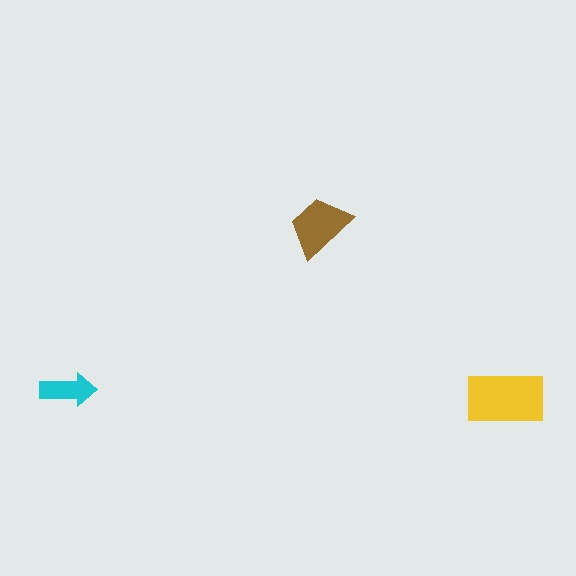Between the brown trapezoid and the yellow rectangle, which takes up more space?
The yellow rectangle.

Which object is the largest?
The yellow rectangle.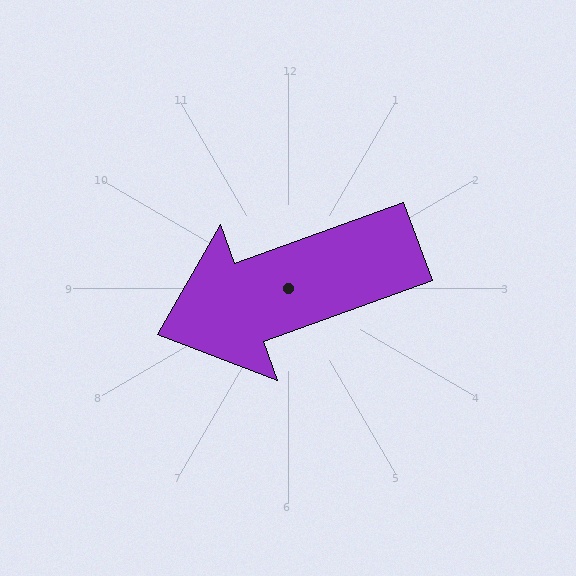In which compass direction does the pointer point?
West.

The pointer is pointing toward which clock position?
Roughly 8 o'clock.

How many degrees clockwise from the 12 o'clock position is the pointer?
Approximately 250 degrees.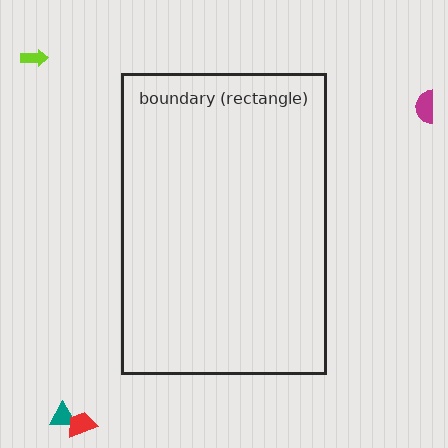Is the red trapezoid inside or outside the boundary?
Outside.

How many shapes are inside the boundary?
0 inside, 4 outside.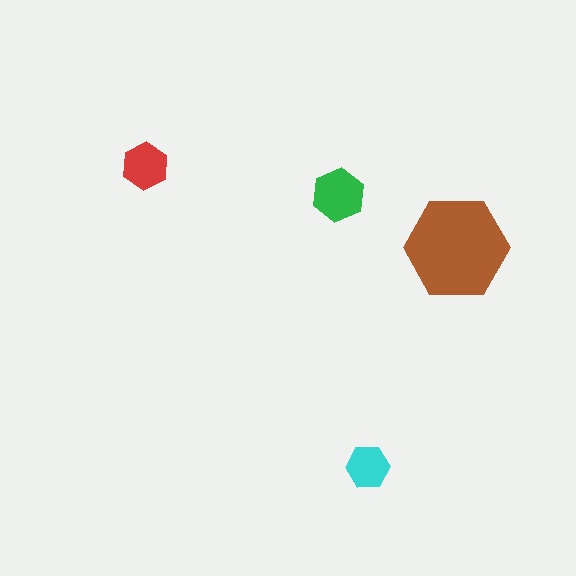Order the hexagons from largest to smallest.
the brown one, the green one, the red one, the cyan one.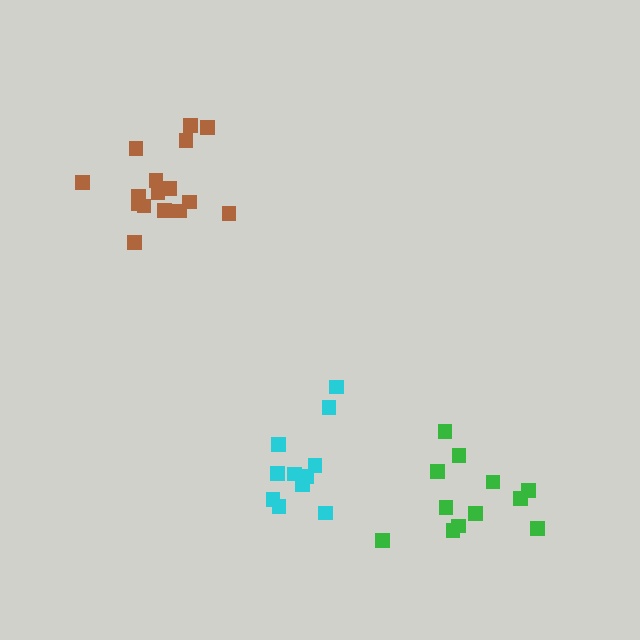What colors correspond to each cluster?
The clusters are colored: cyan, green, brown.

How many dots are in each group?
Group 1: 11 dots, Group 2: 12 dots, Group 3: 16 dots (39 total).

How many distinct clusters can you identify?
There are 3 distinct clusters.